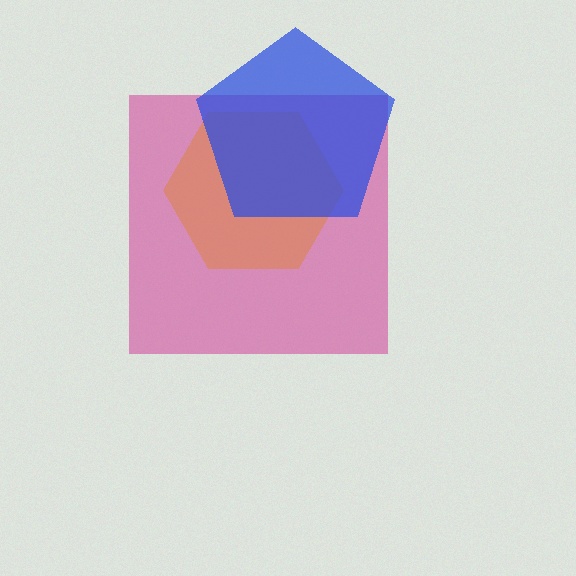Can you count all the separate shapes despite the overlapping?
Yes, there are 3 separate shapes.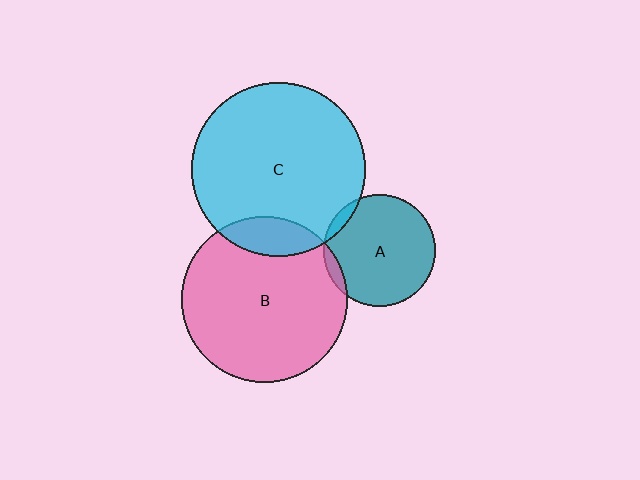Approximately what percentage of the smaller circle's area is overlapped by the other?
Approximately 5%.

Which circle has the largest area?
Circle C (cyan).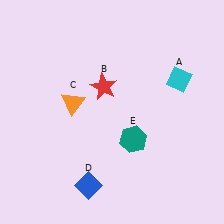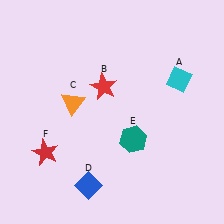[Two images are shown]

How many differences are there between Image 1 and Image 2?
There is 1 difference between the two images.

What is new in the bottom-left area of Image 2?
A red star (F) was added in the bottom-left area of Image 2.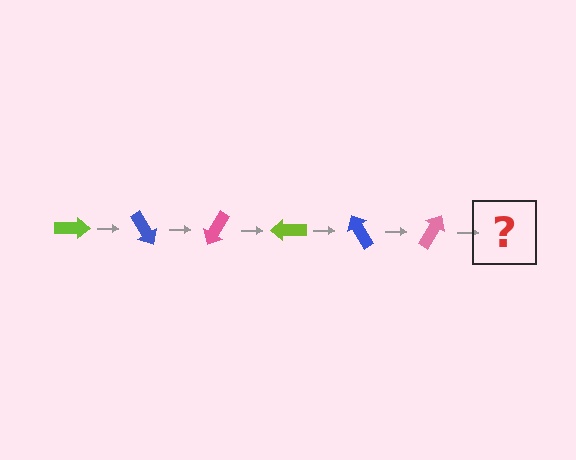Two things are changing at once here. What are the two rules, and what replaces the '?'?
The two rules are that it rotates 60 degrees each step and the color cycles through lime, blue, and pink. The '?' should be a lime arrow, rotated 360 degrees from the start.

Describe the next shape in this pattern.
It should be a lime arrow, rotated 360 degrees from the start.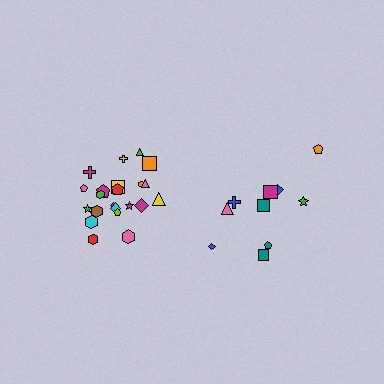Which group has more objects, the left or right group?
The left group.